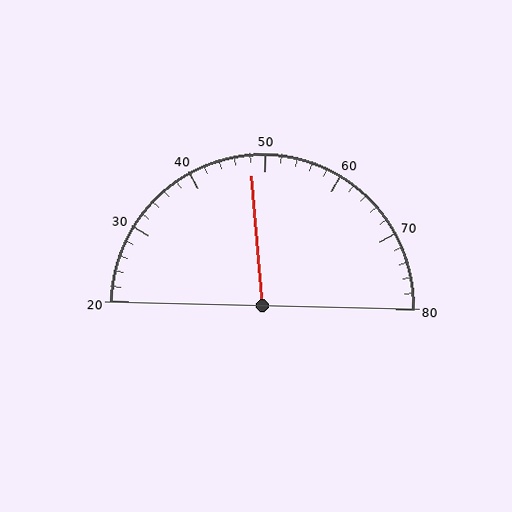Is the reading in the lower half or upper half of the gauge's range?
The reading is in the lower half of the range (20 to 80).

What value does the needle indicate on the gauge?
The needle indicates approximately 48.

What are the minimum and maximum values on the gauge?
The gauge ranges from 20 to 80.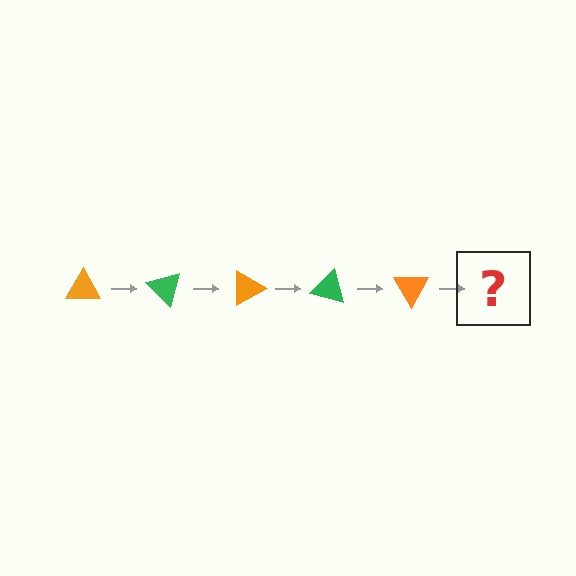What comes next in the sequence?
The next element should be a green triangle, rotated 225 degrees from the start.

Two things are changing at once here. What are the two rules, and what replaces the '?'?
The two rules are that it rotates 45 degrees each step and the color cycles through orange and green. The '?' should be a green triangle, rotated 225 degrees from the start.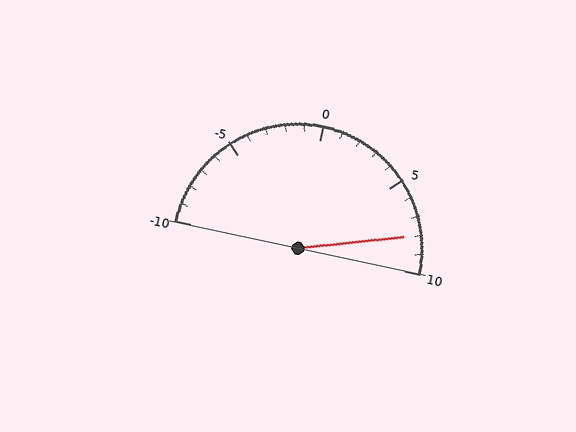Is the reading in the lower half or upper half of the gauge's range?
The reading is in the upper half of the range (-10 to 10).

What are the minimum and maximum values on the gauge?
The gauge ranges from -10 to 10.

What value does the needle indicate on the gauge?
The needle indicates approximately 8.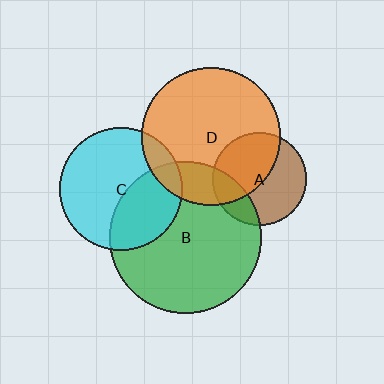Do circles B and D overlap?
Yes.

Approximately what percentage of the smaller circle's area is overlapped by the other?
Approximately 20%.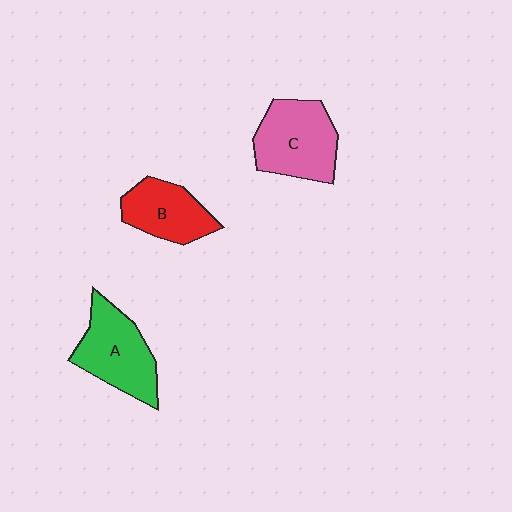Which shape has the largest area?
Shape C (pink).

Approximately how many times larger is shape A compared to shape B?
Approximately 1.3 times.